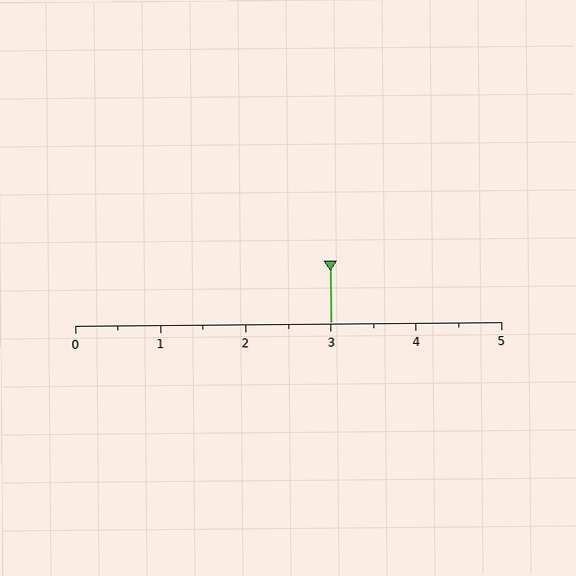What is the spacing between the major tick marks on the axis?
The major ticks are spaced 1 apart.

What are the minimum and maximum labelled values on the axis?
The axis runs from 0 to 5.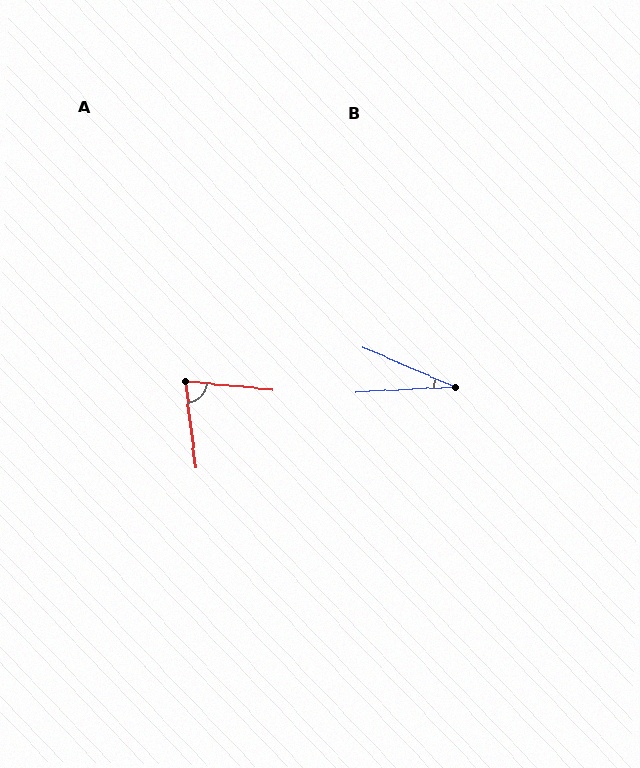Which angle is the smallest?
B, at approximately 26 degrees.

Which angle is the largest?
A, at approximately 78 degrees.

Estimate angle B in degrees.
Approximately 26 degrees.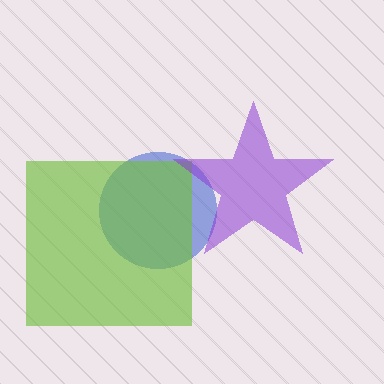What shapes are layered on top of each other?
The layered shapes are: a blue circle, a lime square, a purple star.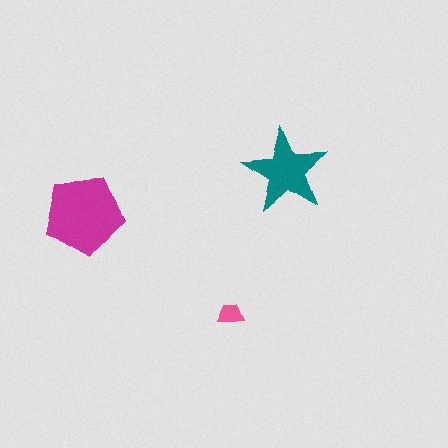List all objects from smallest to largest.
The pink trapezoid, the teal star, the magenta pentagon.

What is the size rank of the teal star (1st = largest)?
2nd.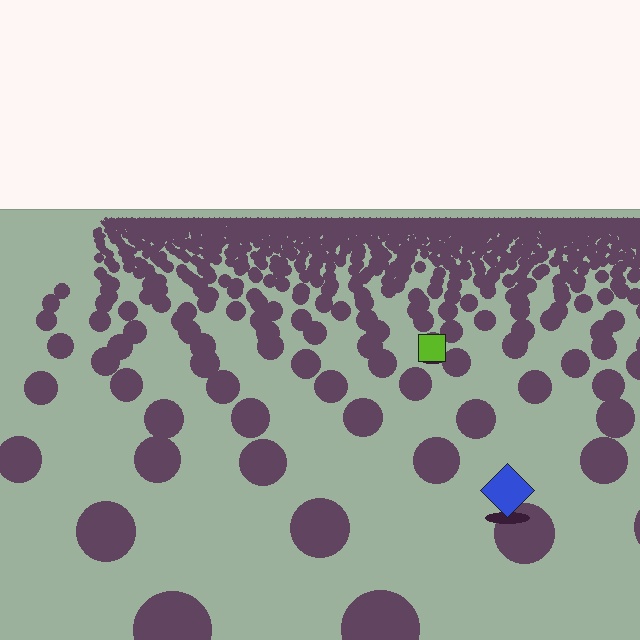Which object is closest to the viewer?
The blue diamond is closest. The texture marks near it are larger and more spread out.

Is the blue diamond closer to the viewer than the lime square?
Yes. The blue diamond is closer — you can tell from the texture gradient: the ground texture is coarser near it.